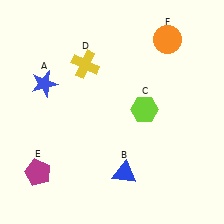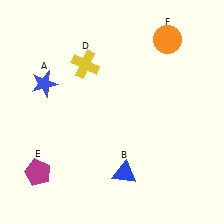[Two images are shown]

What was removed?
The lime hexagon (C) was removed in Image 2.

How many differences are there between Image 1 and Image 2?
There is 1 difference between the two images.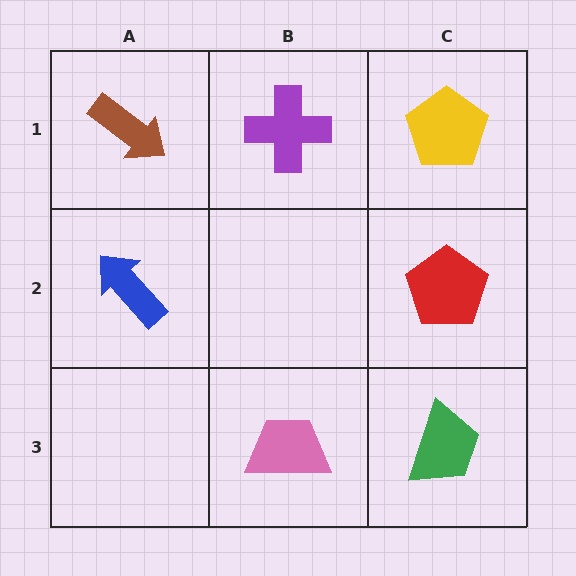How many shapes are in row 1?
3 shapes.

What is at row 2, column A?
A blue arrow.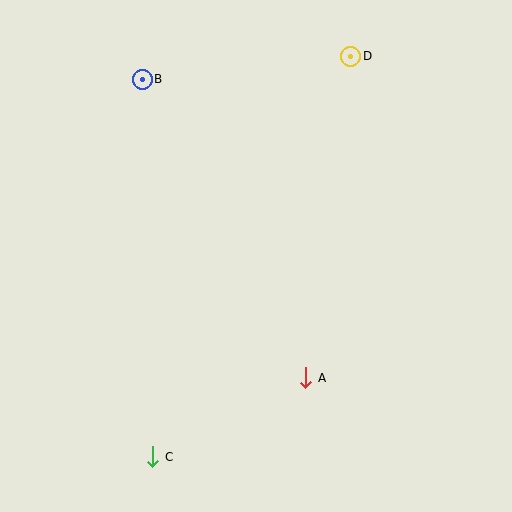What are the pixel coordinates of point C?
Point C is at (153, 457).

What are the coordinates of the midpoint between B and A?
The midpoint between B and A is at (224, 229).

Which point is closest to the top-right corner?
Point D is closest to the top-right corner.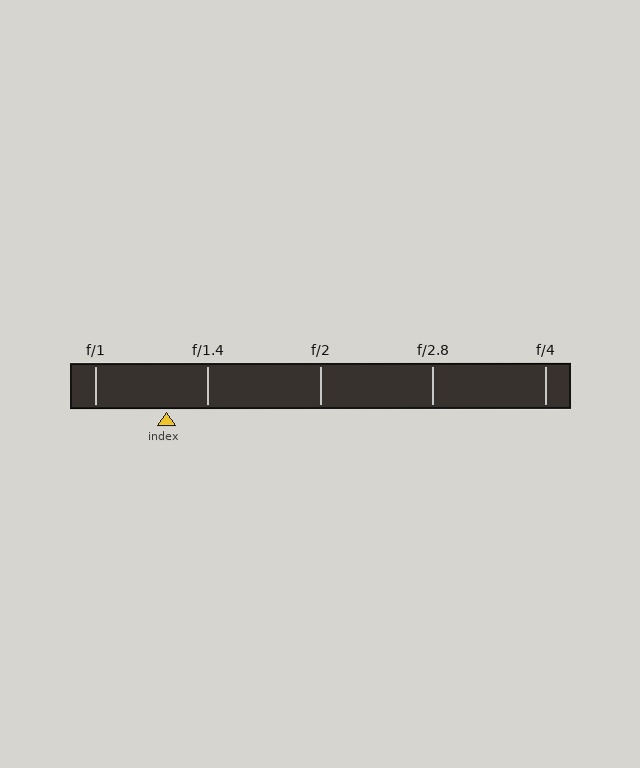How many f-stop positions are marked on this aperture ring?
There are 5 f-stop positions marked.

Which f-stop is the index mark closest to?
The index mark is closest to f/1.4.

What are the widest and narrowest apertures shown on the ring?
The widest aperture shown is f/1 and the narrowest is f/4.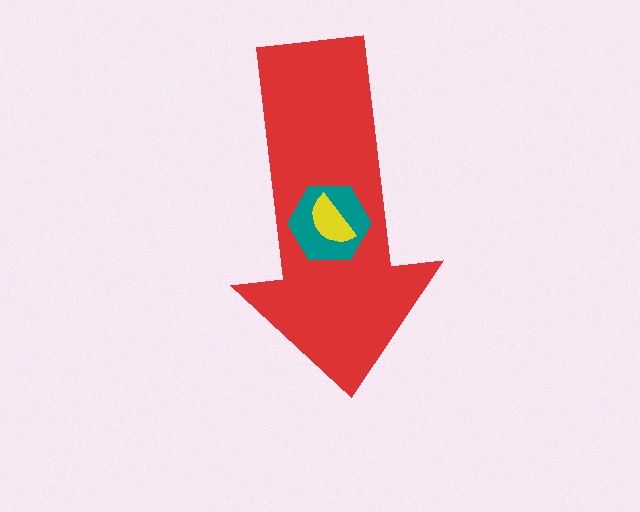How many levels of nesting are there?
3.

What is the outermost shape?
The red arrow.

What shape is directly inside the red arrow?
The teal hexagon.